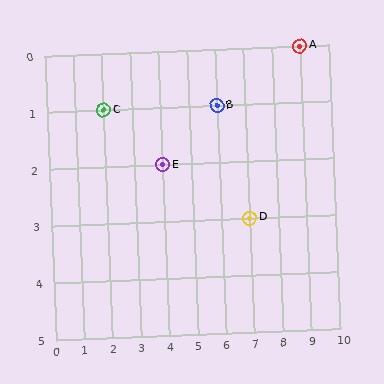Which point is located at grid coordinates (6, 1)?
Point B is at (6, 1).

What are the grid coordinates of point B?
Point B is at grid coordinates (6, 1).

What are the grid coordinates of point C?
Point C is at grid coordinates (2, 1).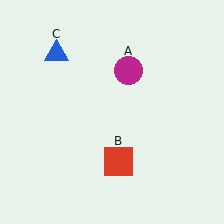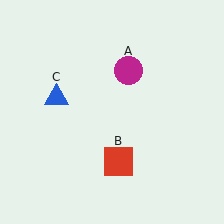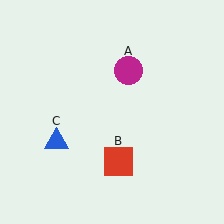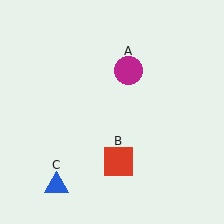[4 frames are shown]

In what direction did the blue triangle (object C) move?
The blue triangle (object C) moved down.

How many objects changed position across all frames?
1 object changed position: blue triangle (object C).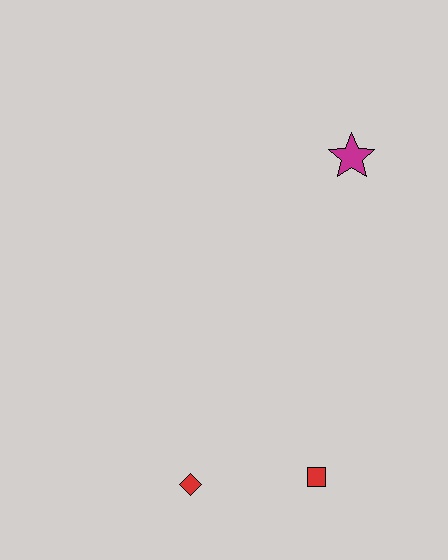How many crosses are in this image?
There are no crosses.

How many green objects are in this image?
There are no green objects.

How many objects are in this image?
There are 3 objects.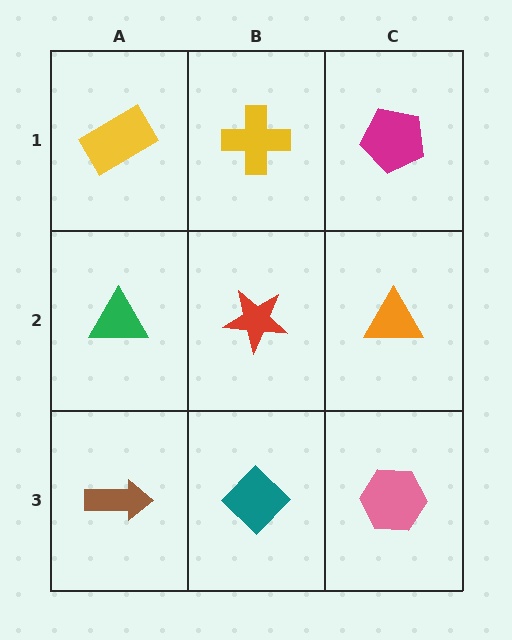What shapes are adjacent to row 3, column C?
An orange triangle (row 2, column C), a teal diamond (row 3, column B).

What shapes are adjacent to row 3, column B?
A red star (row 2, column B), a brown arrow (row 3, column A), a pink hexagon (row 3, column C).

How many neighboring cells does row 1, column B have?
3.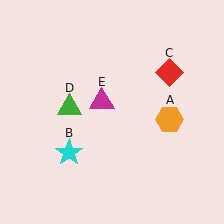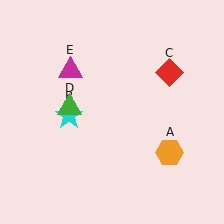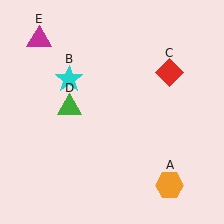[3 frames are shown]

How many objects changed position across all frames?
3 objects changed position: orange hexagon (object A), cyan star (object B), magenta triangle (object E).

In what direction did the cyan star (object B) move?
The cyan star (object B) moved up.